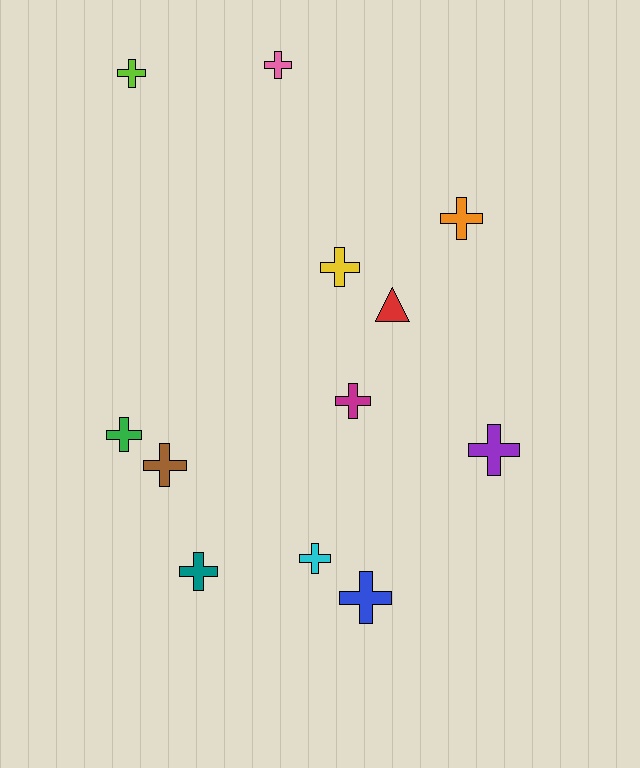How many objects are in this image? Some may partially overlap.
There are 12 objects.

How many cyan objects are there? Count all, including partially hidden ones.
There is 1 cyan object.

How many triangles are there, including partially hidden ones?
There is 1 triangle.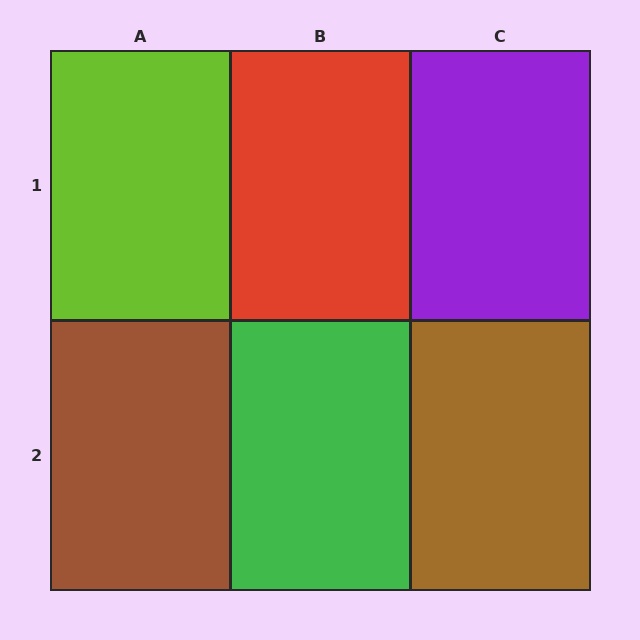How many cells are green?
1 cell is green.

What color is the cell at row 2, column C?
Brown.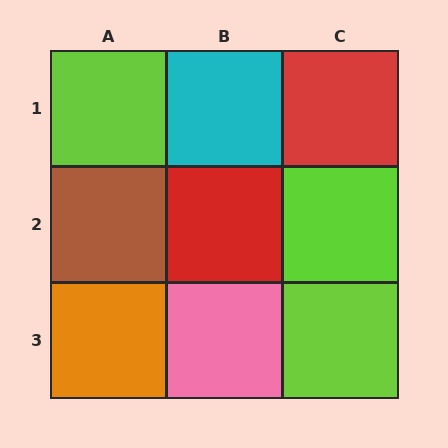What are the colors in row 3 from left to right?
Orange, pink, lime.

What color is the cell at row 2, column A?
Brown.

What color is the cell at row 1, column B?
Cyan.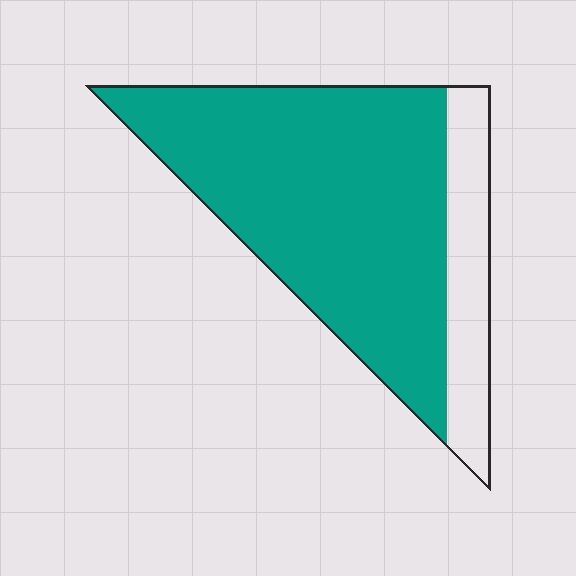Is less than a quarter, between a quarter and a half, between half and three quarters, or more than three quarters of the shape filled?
More than three quarters.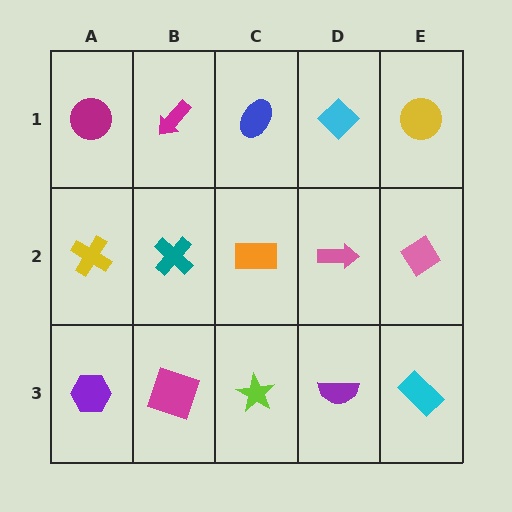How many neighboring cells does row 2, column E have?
3.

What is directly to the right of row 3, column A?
A magenta square.